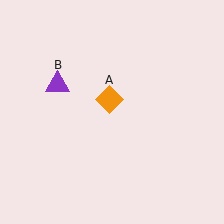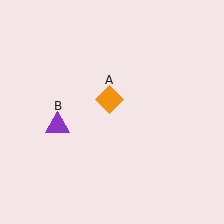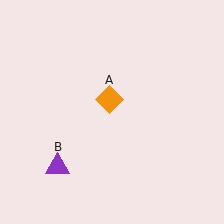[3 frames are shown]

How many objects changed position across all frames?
1 object changed position: purple triangle (object B).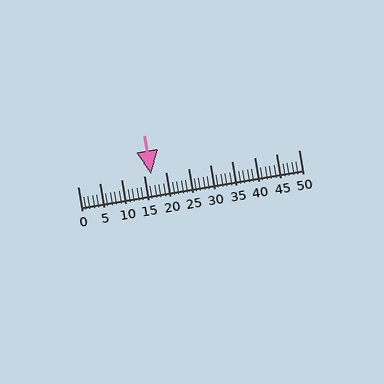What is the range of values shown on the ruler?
The ruler shows values from 0 to 50.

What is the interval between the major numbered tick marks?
The major tick marks are spaced 5 units apart.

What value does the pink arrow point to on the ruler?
The pink arrow points to approximately 17.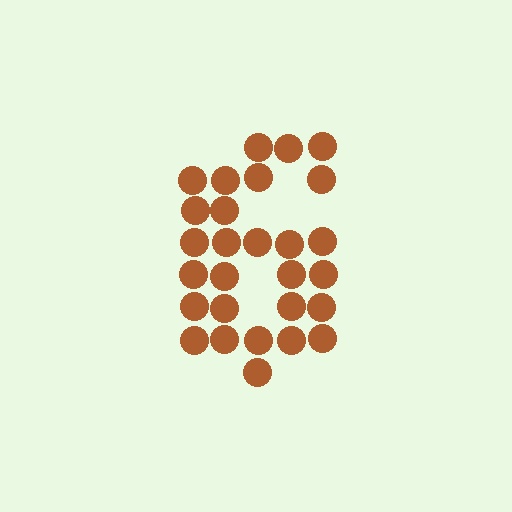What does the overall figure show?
The overall figure shows the digit 6.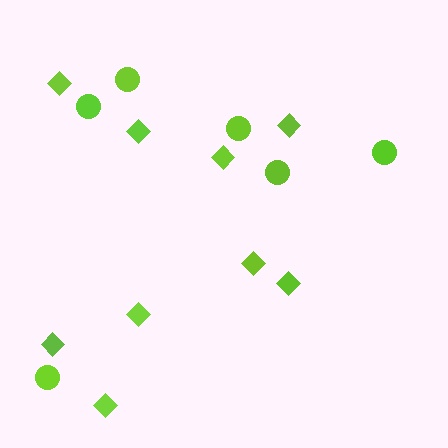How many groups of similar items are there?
There are 2 groups: one group of diamonds (9) and one group of circles (6).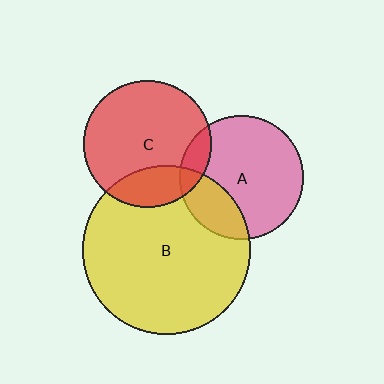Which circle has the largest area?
Circle B (yellow).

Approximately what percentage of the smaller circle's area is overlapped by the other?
Approximately 20%.